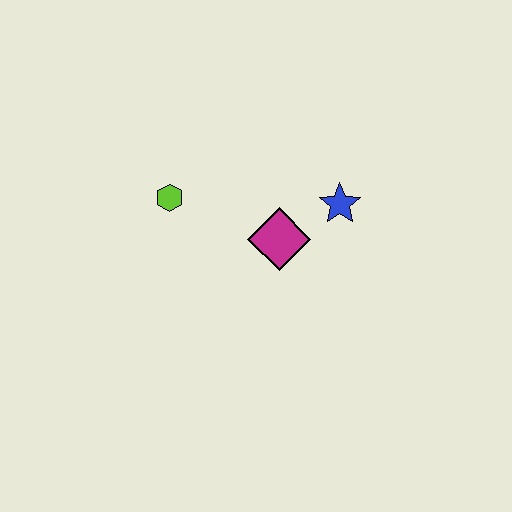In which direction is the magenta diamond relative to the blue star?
The magenta diamond is to the left of the blue star.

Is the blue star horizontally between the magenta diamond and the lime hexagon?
No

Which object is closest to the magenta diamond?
The blue star is closest to the magenta diamond.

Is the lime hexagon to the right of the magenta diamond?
No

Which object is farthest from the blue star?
The lime hexagon is farthest from the blue star.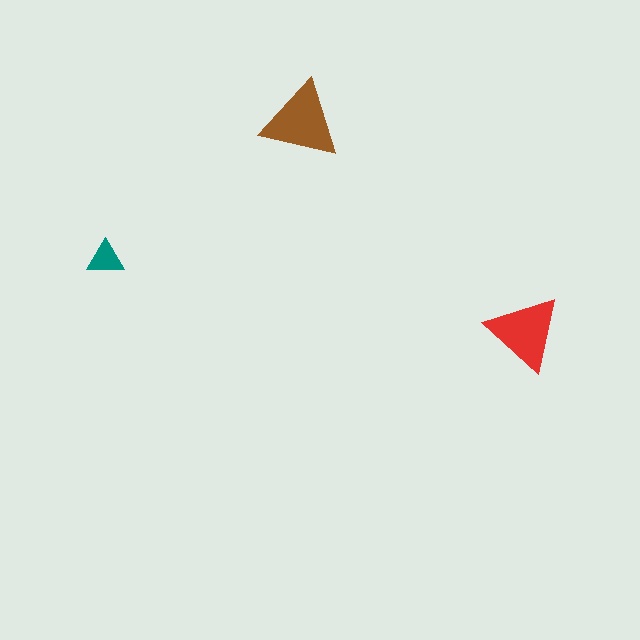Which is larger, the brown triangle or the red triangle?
The brown one.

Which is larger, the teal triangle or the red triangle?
The red one.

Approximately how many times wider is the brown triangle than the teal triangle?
About 2 times wider.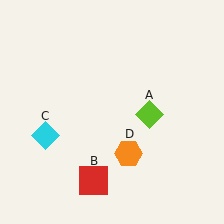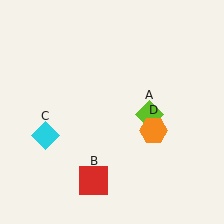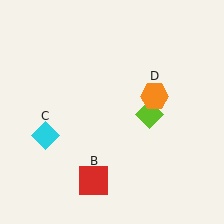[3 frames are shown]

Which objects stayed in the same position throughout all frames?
Lime diamond (object A) and red square (object B) and cyan diamond (object C) remained stationary.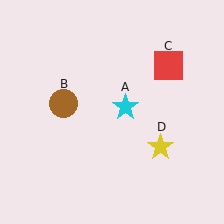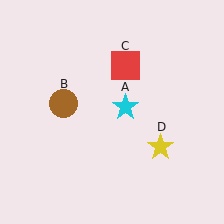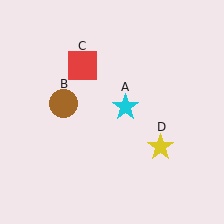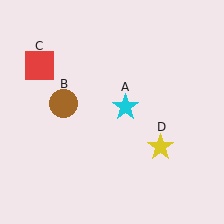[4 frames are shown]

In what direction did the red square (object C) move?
The red square (object C) moved left.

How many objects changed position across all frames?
1 object changed position: red square (object C).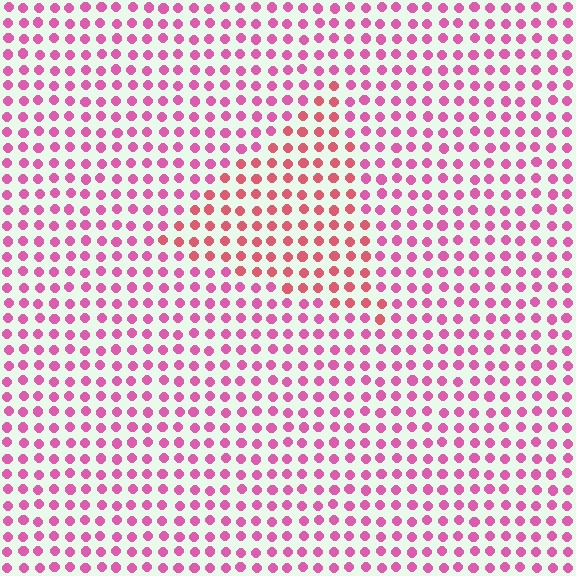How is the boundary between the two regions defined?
The boundary is defined purely by a slight shift in hue (about 29 degrees). Spacing, size, and orientation are identical on both sides.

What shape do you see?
I see a triangle.